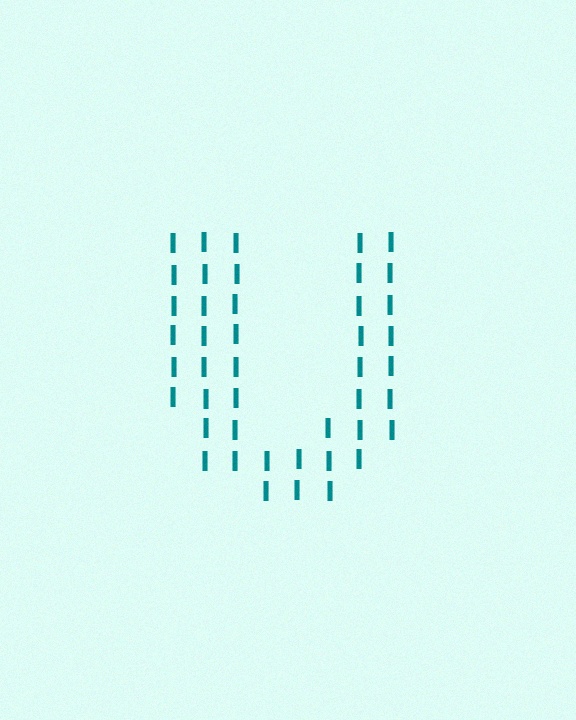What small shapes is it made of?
It is made of small letter I's.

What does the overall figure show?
The overall figure shows the letter U.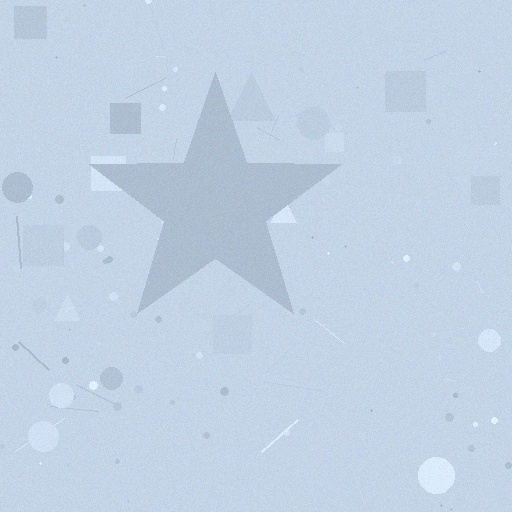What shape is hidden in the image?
A star is hidden in the image.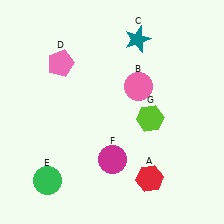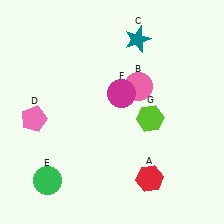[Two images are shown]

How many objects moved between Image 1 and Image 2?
2 objects moved between the two images.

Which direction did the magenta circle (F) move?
The magenta circle (F) moved up.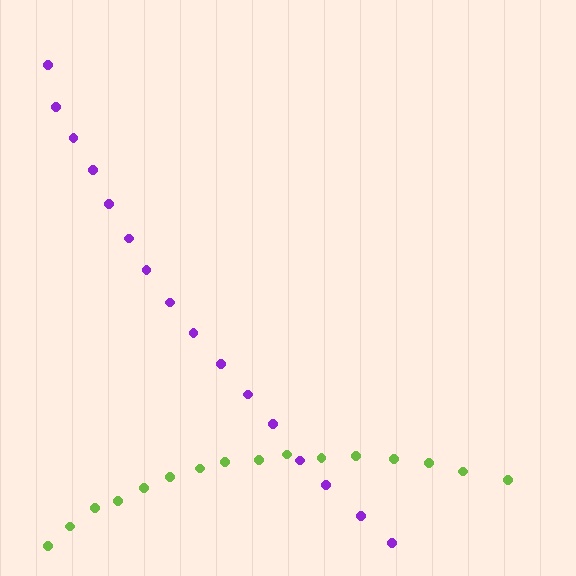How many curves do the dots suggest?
There are 2 distinct paths.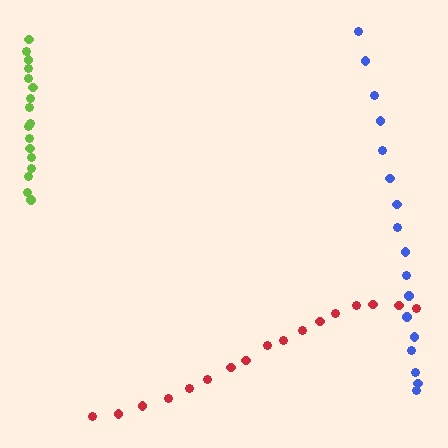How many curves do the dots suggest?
There are 3 distinct paths.